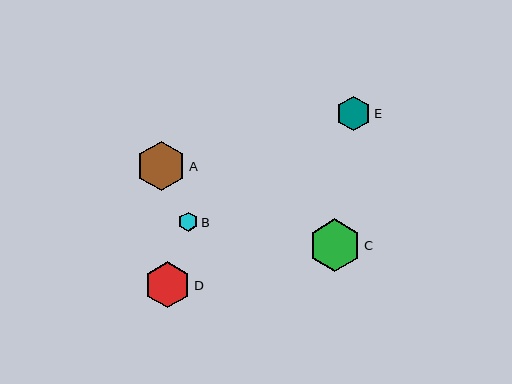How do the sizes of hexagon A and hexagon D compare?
Hexagon A and hexagon D are approximately the same size.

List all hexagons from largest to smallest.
From largest to smallest: C, A, D, E, B.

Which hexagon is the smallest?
Hexagon B is the smallest with a size of approximately 19 pixels.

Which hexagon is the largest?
Hexagon C is the largest with a size of approximately 53 pixels.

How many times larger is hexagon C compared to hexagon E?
Hexagon C is approximately 1.5 times the size of hexagon E.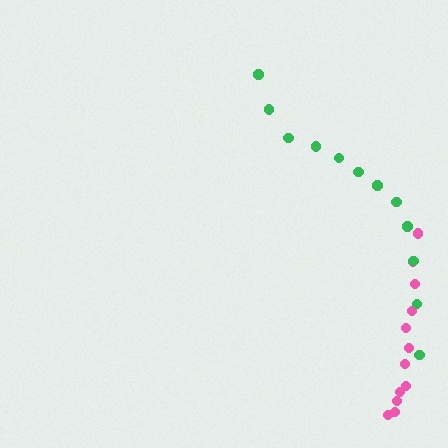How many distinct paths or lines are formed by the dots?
There are 2 distinct paths.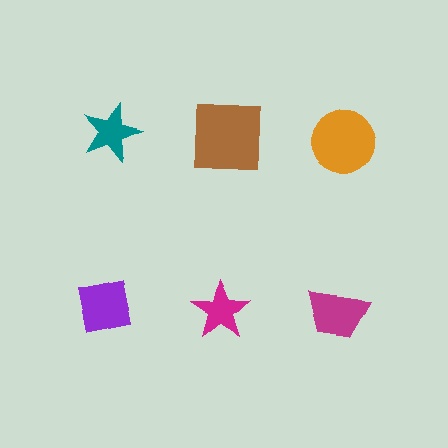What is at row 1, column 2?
A brown square.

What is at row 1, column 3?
An orange circle.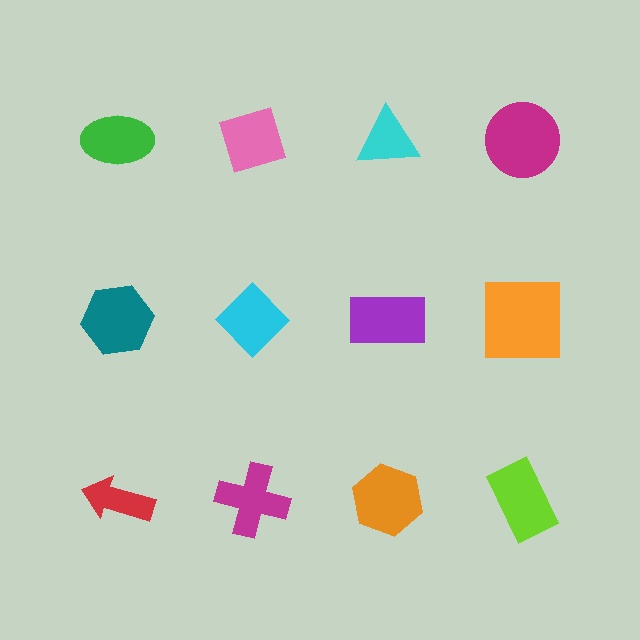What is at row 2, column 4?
An orange square.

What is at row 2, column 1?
A teal hexagon.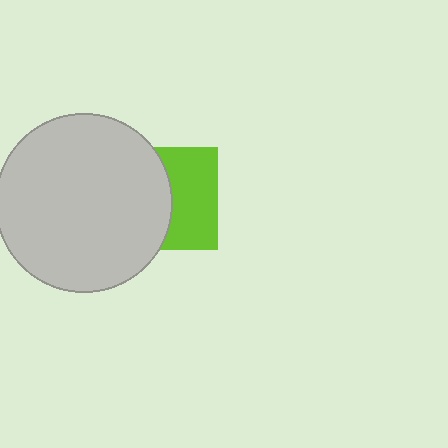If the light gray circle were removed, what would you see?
You would see the complete lime square.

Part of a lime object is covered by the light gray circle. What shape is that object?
It is a square.